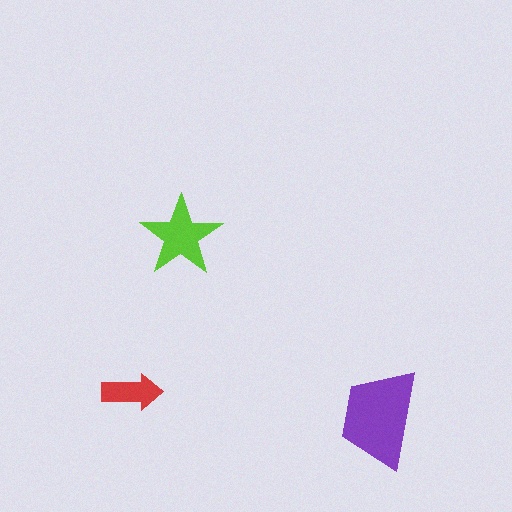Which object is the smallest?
The red arrow.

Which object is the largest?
The purple trapezoid.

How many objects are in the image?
There are 3 objects in the image.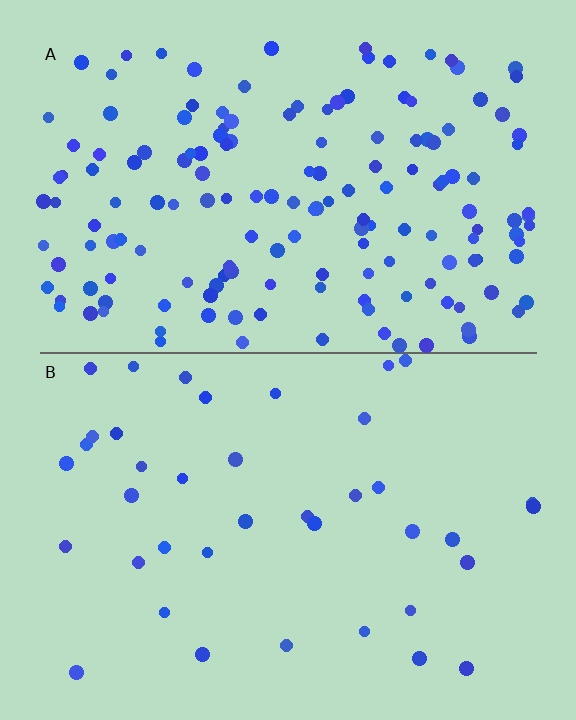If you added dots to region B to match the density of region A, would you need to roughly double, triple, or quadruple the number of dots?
Approximately quadruple.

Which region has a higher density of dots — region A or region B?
A (the top).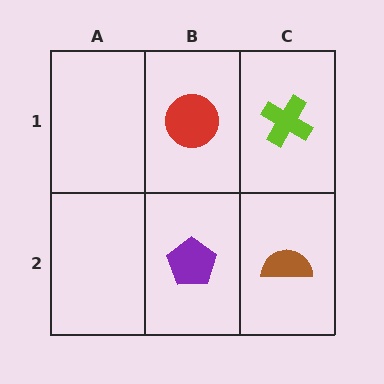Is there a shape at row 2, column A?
No, that cell is empty.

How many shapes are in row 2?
2 shapes.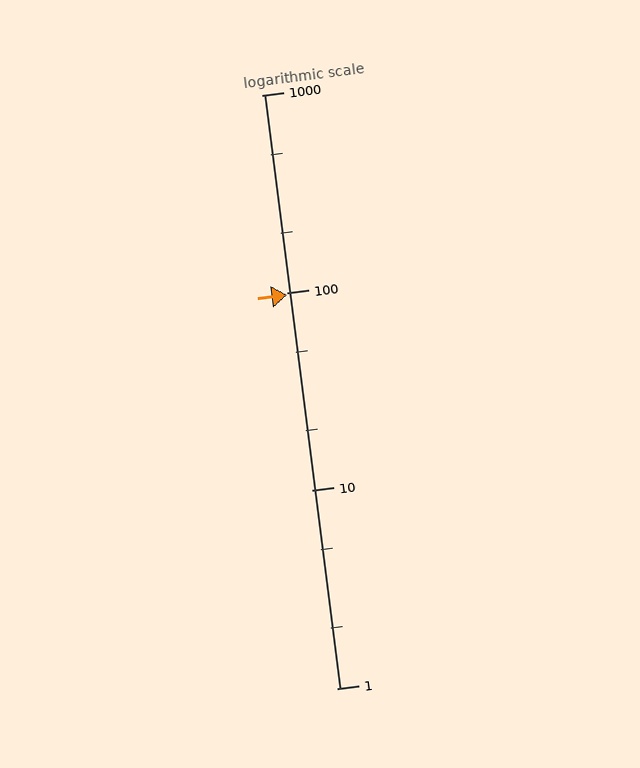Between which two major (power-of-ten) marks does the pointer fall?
The pointer is between 10 and 100.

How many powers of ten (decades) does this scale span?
The scale spans 3 decades, from 1 to 1000.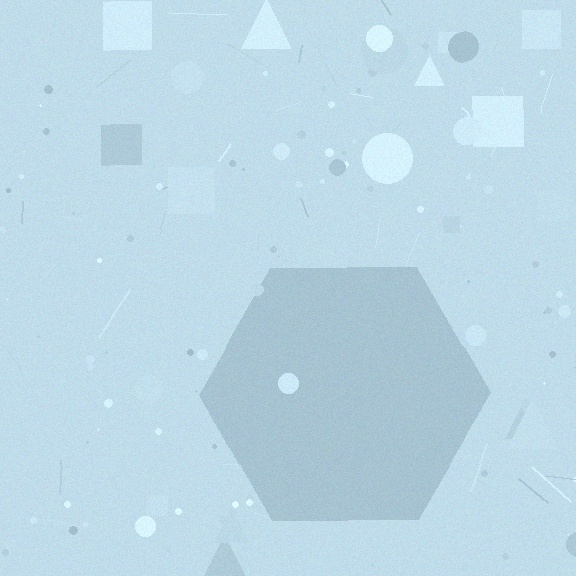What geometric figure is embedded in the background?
A hexagon is embedded in the background.